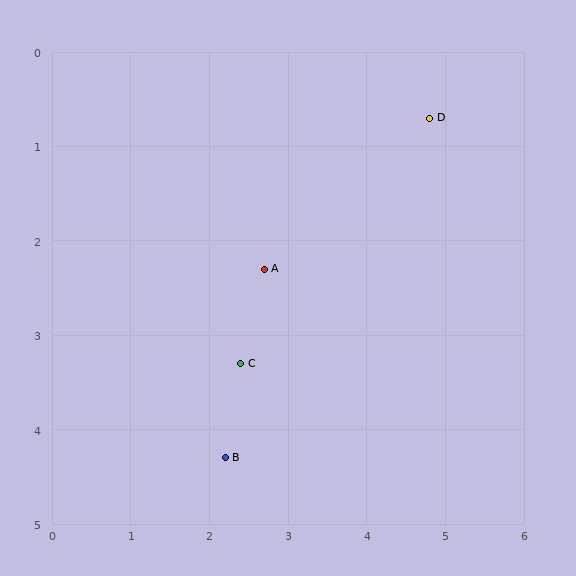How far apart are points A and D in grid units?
Points A and D are about 2.6 grid units apart.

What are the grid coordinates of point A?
Point A is at approximately (2.7, 2.3).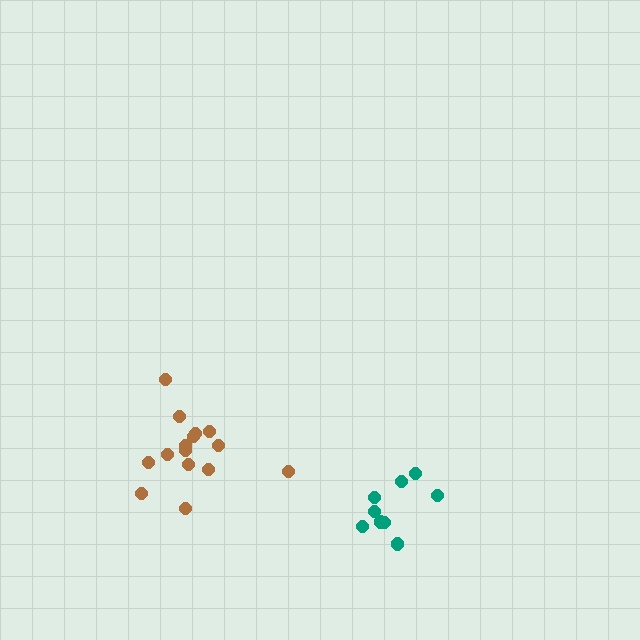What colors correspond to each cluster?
The clusters are colored: brown, teal.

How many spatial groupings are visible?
There are 2 spatial groupings.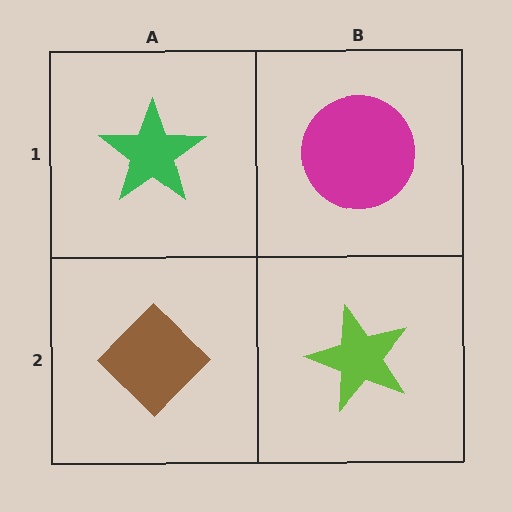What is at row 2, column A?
A brown diamond.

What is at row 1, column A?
A green star.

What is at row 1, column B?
A magenta circle.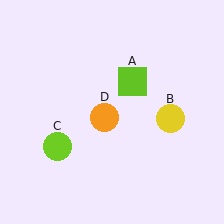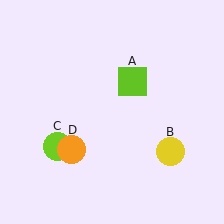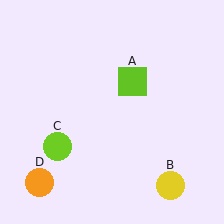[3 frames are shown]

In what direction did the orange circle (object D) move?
The orange circle (object D) moved down and to the left.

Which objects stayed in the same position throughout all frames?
Lime square (object A) and lime circle (object C) remained stationary.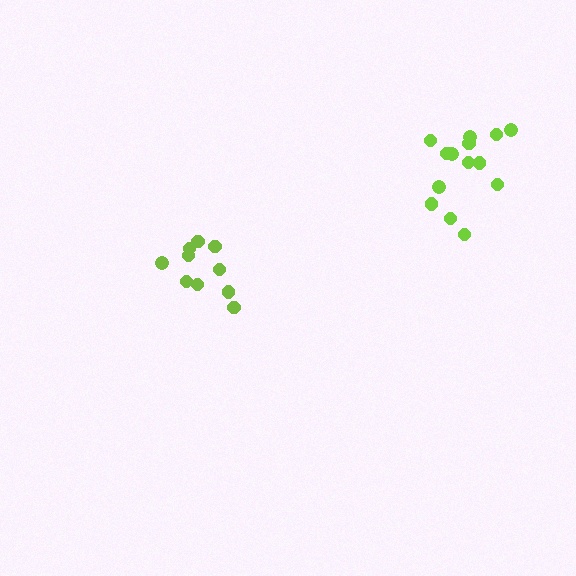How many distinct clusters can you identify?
There are 2 distinct clusters.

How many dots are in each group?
Group 1: 10 dots, Group 2: 14 dots (24 total).